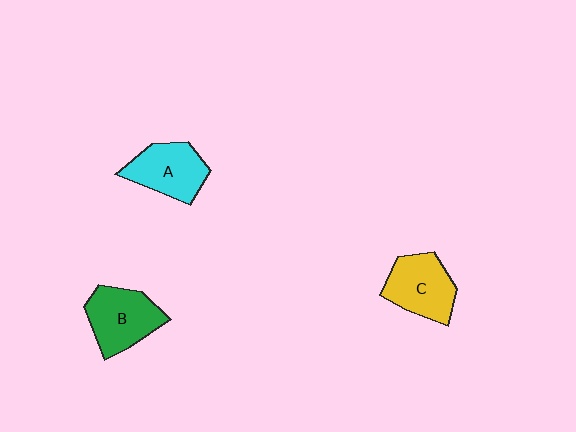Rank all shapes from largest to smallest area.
From largest to smallest: B (green), C (yellow), A (cyan).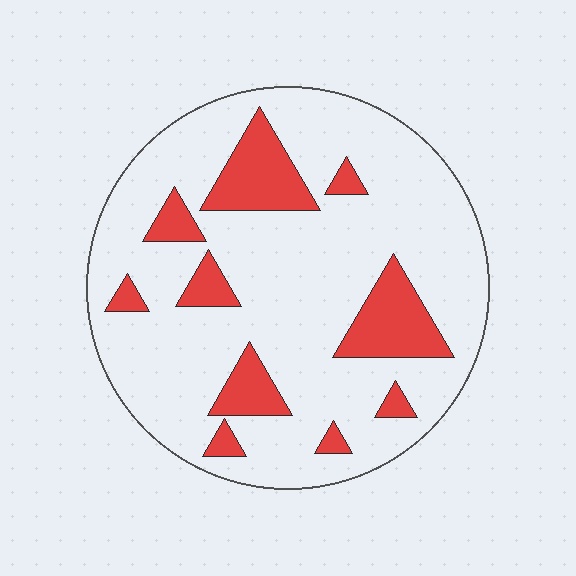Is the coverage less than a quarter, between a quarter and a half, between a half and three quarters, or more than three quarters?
Less than a quarter.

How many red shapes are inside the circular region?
10.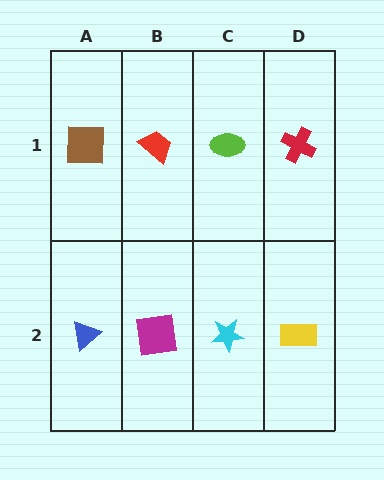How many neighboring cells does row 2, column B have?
3.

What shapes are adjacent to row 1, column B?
A magenta square (row 2, column B), a brown square (row 1, column A), a lime ellipse (row 1, column C).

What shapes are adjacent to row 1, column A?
A blue triangle (row 2, column A), a red trapezoid (row 1, column B).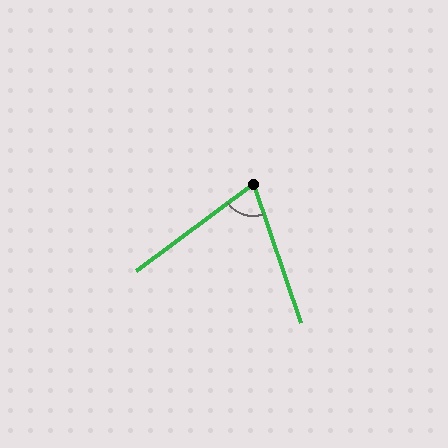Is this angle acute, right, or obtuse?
It is acute.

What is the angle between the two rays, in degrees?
Approximately 72 degrees.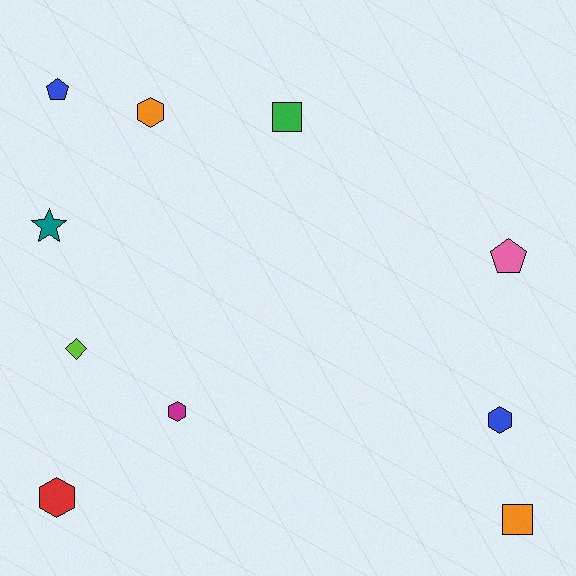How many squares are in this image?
There are 2 squares.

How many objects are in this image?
There are 10 objects.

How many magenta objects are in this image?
There is 1 magenta object.